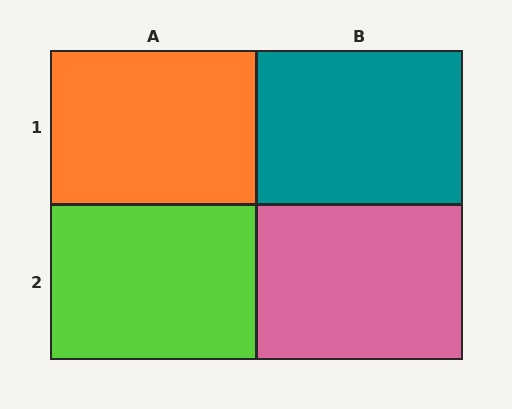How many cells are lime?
1 cell is lime.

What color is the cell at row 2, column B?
Pink.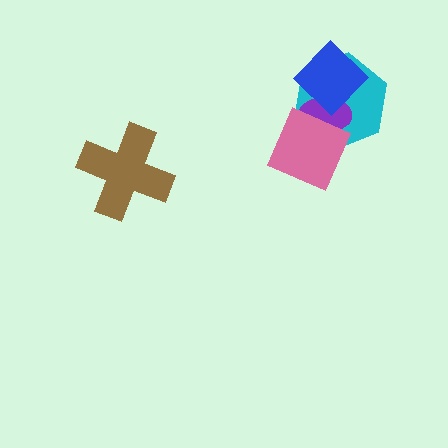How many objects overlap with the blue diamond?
2 objects overlap with the blue diamond.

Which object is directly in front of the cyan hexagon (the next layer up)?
The purple ellipse is directly in front of the cyan hexagon.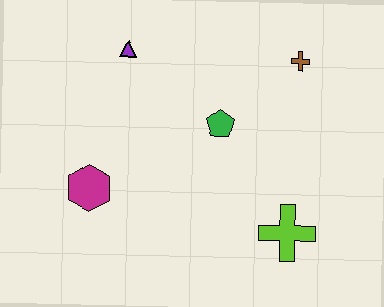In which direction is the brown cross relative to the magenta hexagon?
The brown cross is to the right of the magenta hexagon.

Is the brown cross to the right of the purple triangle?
Yes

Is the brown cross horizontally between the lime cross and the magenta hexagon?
No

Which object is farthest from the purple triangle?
The lime cross is farthest from the purple triangle.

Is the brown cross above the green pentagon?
Yes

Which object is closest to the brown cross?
The green pentagon is closest to the brown cross.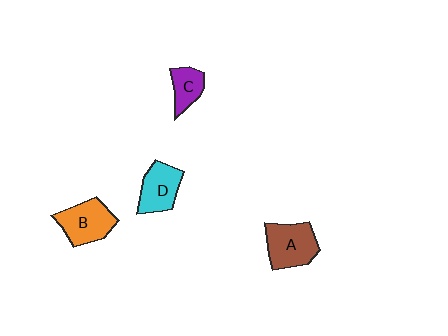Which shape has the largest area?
Shape A (brown).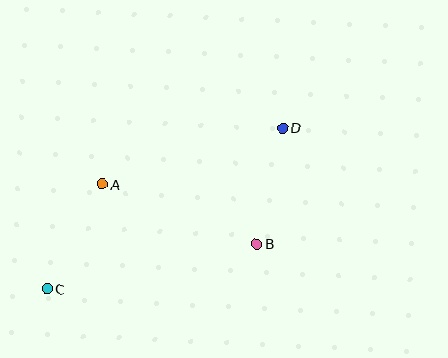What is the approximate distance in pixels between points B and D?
The distance between B and D is approximately 119 pixels.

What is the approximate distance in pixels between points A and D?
The distance between A and D is approximately 189 pixels.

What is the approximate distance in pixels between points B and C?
The distance between B and C is approximately 215 pixels.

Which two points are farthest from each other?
Points C and D are farthest from each other.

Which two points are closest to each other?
Points A and C are closest to each other.